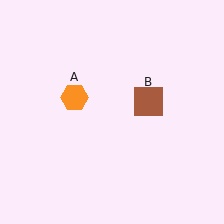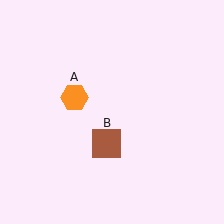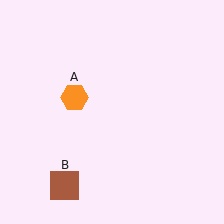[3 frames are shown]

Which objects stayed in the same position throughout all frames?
Orange hexagon (object A) remained stationary.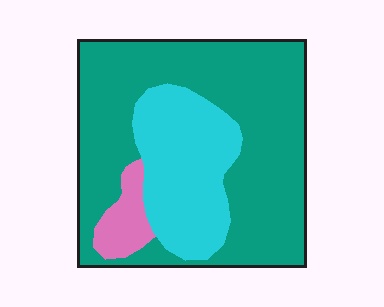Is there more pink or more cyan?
Cyan.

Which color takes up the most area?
Teal, at roughly 65%.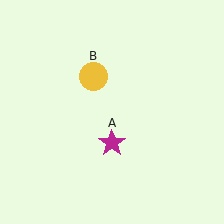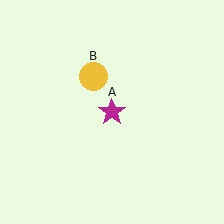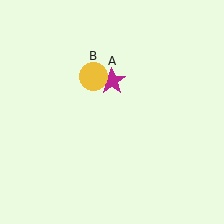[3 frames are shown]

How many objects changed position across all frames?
1 object changed position: magenta star (object A).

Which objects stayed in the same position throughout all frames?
Yellow circle (object B) remained stationary.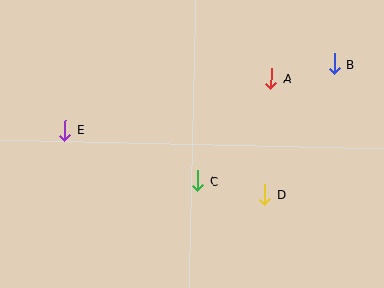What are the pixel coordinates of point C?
Point C is at (198, 181).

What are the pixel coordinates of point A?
Point A is at (271, 79).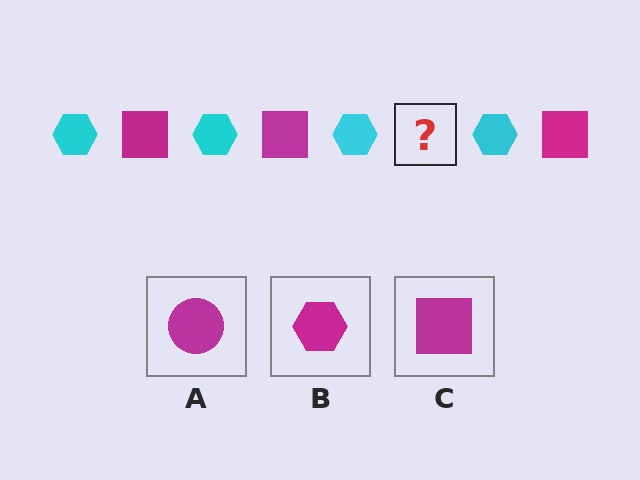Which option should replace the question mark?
Option C.